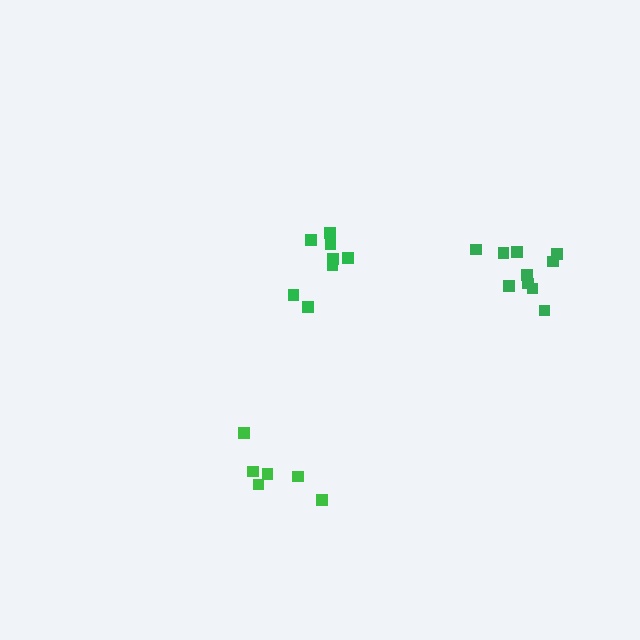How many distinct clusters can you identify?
There are 3 distinct clusters.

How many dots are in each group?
Group 1: 8 dots, Group 2: 6 dots, Group 3: 10 dots (24 total).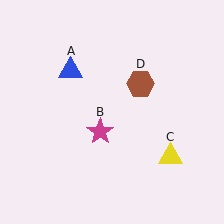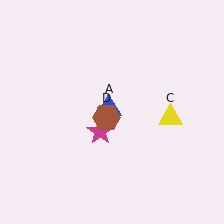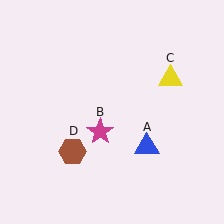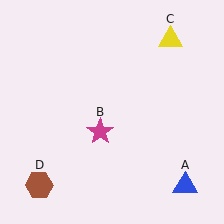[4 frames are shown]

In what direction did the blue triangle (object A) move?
The blue triangle (object A) moved down and to the right.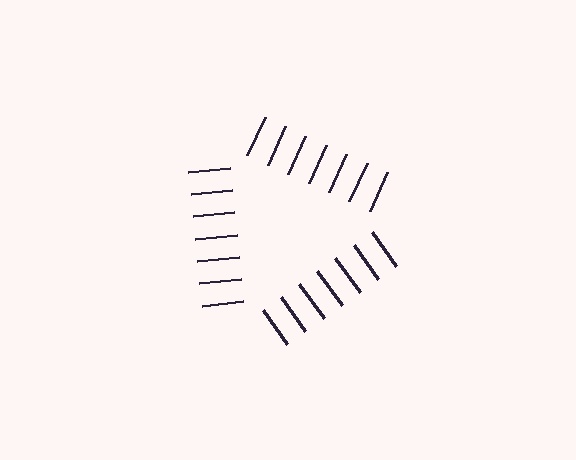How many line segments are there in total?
21 — 7 along each of the 3 edges.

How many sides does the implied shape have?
3 sides — the line-ends trace a triangle.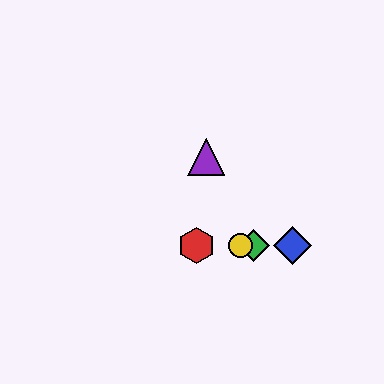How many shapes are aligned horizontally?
4 shapes (the red hexagon, the blue diamond, the green diamond, the yellow circle) are aligned horizontally.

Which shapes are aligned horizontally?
The red hexagon, the blue diamond, the green diamond, the yellow circle are aligned horizontally.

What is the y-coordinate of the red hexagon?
The red hexagon is at y≈246.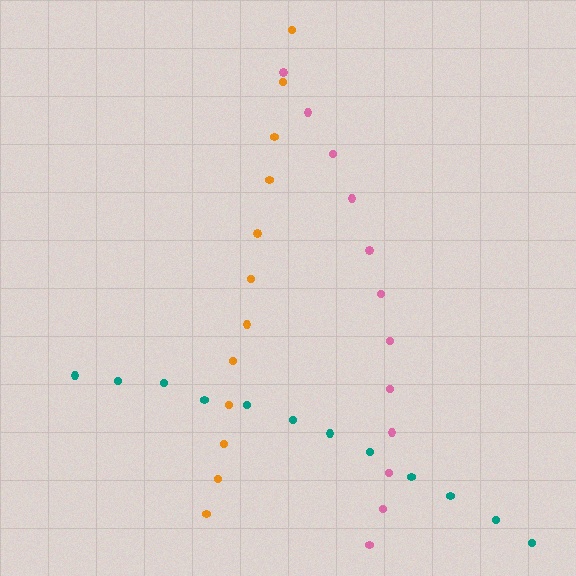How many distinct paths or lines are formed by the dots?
There are 3 distinct paths.